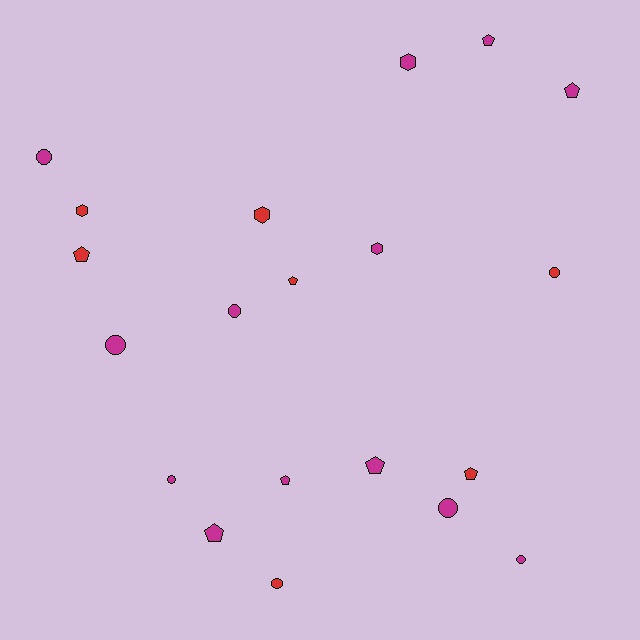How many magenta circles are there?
There are 6 magenta circles.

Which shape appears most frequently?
Circle, with 8 objects.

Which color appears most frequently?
Magenta, with 13 objects.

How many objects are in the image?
There are 20 objects.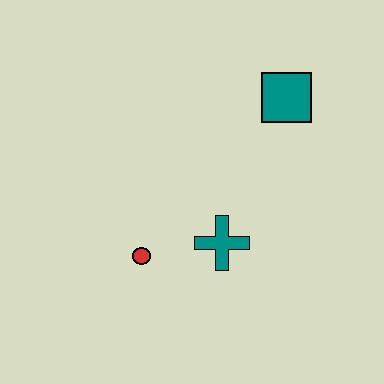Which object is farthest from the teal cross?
The teal square is farthest from the teal cross.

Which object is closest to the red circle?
The teal cross is closest to the red circle.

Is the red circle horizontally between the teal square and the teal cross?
No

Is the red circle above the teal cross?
No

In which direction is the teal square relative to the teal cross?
The teal square is above the teal cross.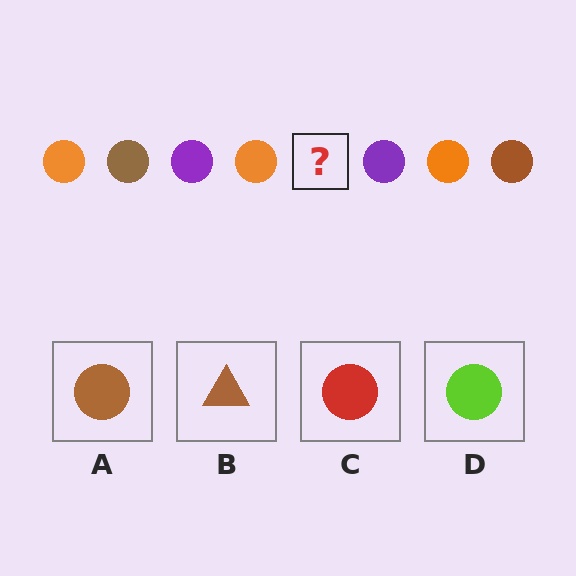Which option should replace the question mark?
Option A.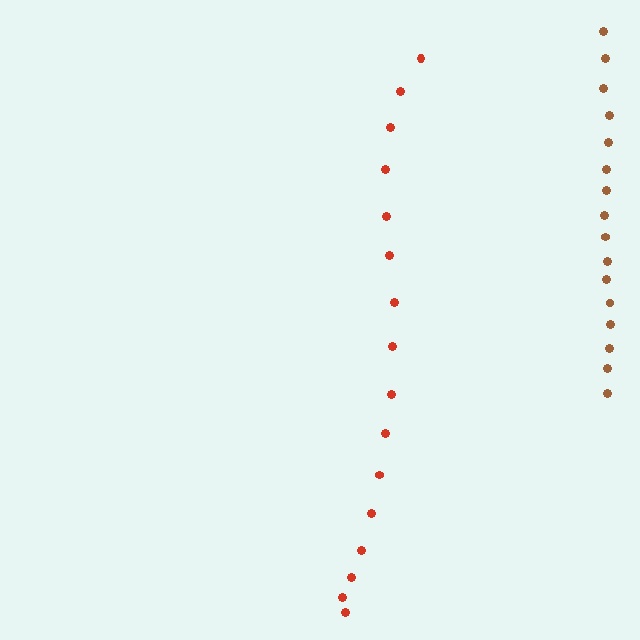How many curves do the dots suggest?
There are 2 distinct paths.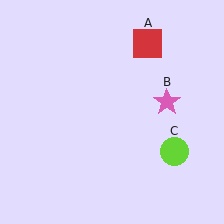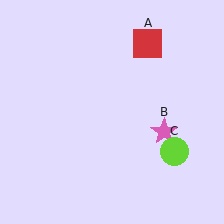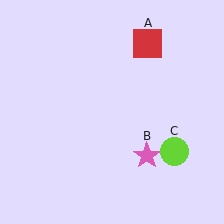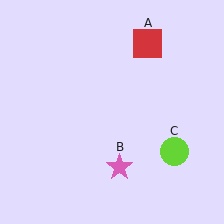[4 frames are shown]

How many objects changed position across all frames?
1 object changed position: pink star (object B).